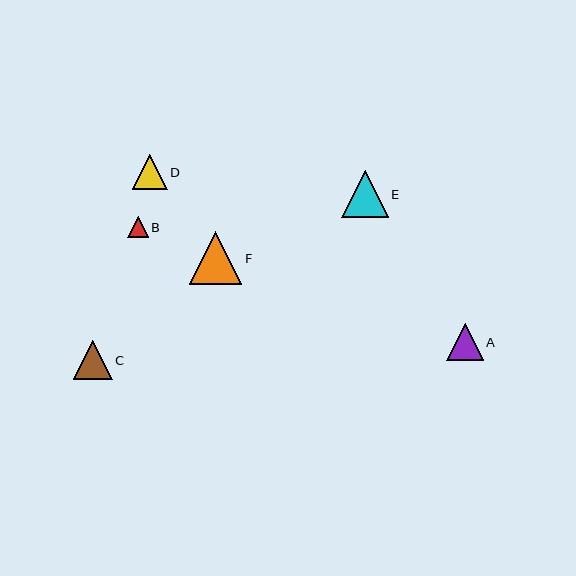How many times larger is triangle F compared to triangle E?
Triangle F is approximately 1.1 times the size of triangle E.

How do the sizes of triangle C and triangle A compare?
Triangle C and triangle A are approximately the same size.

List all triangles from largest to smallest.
From largest to smallest: F, E, C, A, D, B.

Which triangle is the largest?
Triangle F is the largest with a size of approximately 53 pixels.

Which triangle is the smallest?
Triangle B is the smallest with a size of approximately 21 pixels.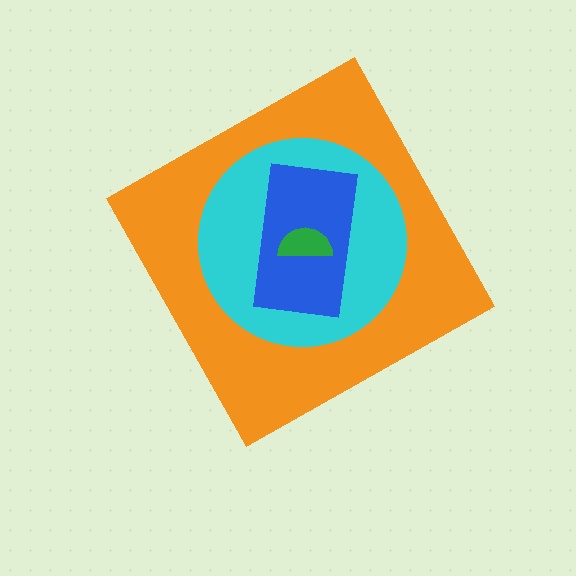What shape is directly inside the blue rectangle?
The green semicircle.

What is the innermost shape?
The green semicircle.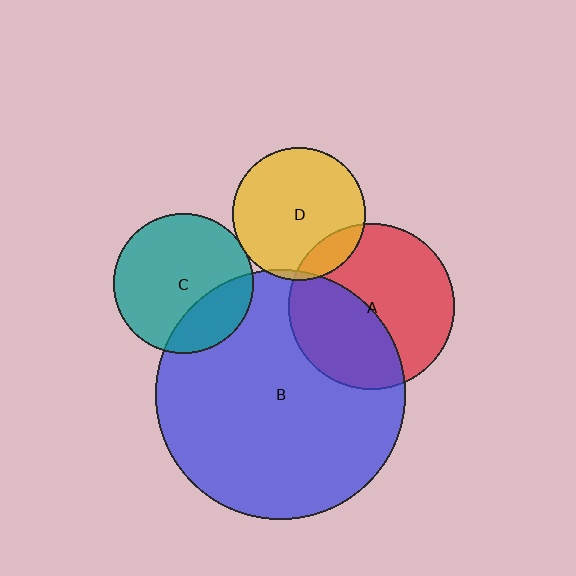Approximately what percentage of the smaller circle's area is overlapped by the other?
Approximately 40%.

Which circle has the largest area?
Circle B (blue).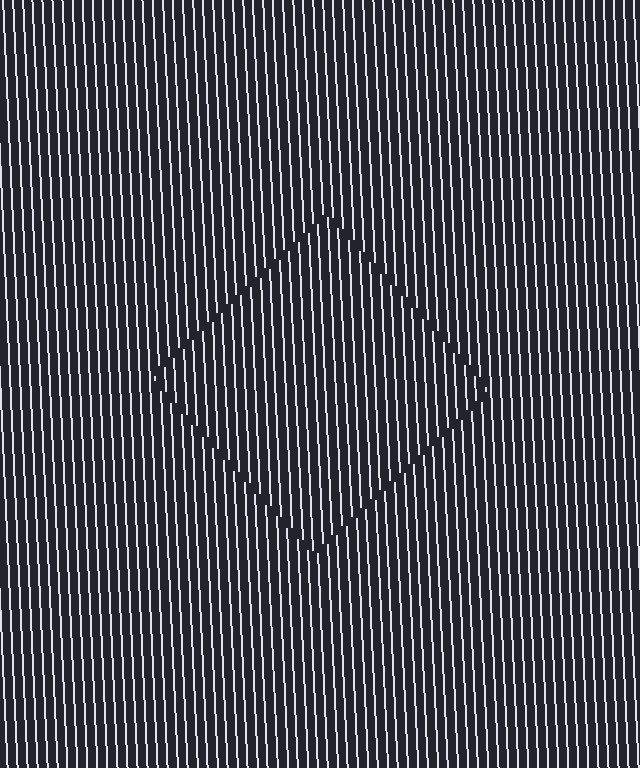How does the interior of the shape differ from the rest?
The interior of the shape contains the same grating, shifted by half a period — the contour is defined by the phase discontinuity where line-ends from the inner and outer gratings abut.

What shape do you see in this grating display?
An illusory square. The interior of the shape contains the same grating, shifted by half a period — the contour is defined by the phase discontinuity where line-ends from the inner and outer gratings abut.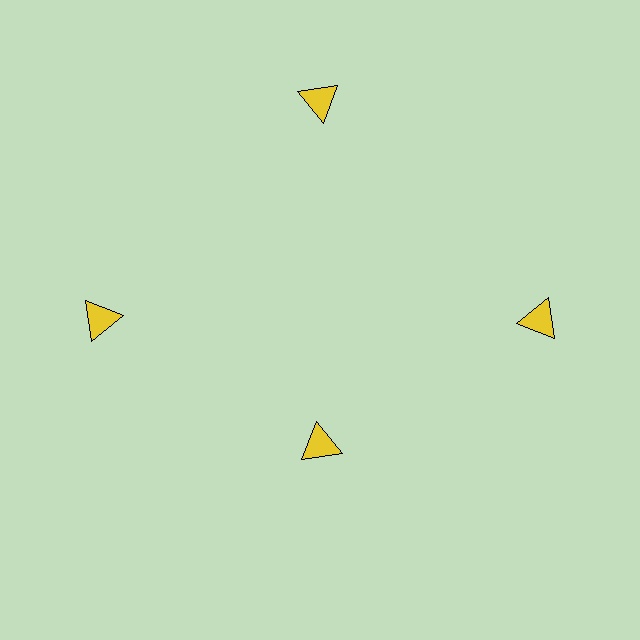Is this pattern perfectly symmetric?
No. The 4 yellow triangles are arranged in a ring, but one element near the 6 o'clock position is pulled inward toward the center, breaking the 4-fold rotational symmetry.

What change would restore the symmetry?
The symmetry would be restored by moving it outward, back onto the ring so that all 4 triangles sit at equal angles and equal distance from the center.